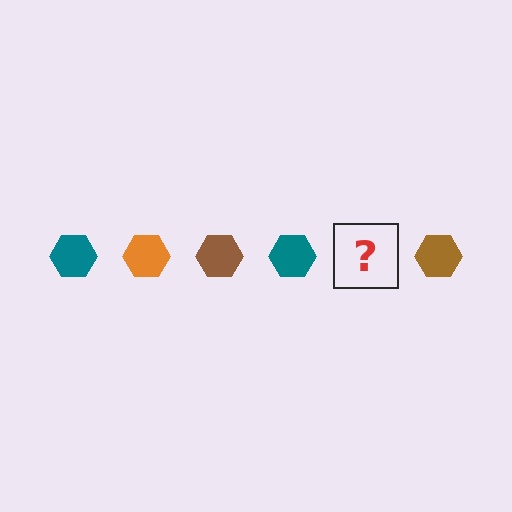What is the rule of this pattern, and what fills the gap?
The rule is that the pattern cycles through teal, orange, brown hexagons. The gap should be filled with an orange hexagon.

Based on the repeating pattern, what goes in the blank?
The blank should be an orange hexagon.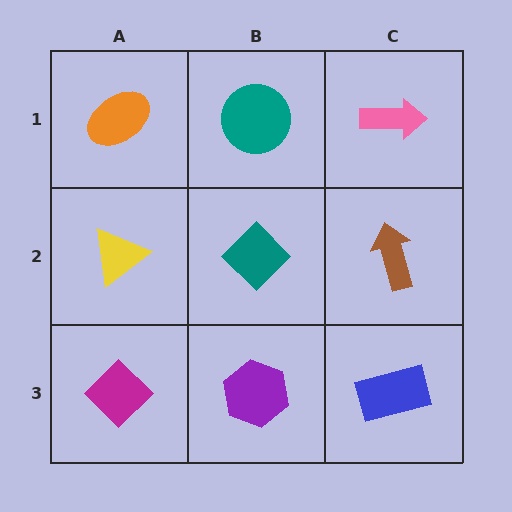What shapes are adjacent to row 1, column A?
A yellow triangle (row 2, column A), a teal circle (row 1, column B).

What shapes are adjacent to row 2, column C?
A pink arrow (row 1, column C), a blue rectangle (row 3, column C), a teal diamond (row 2, column B).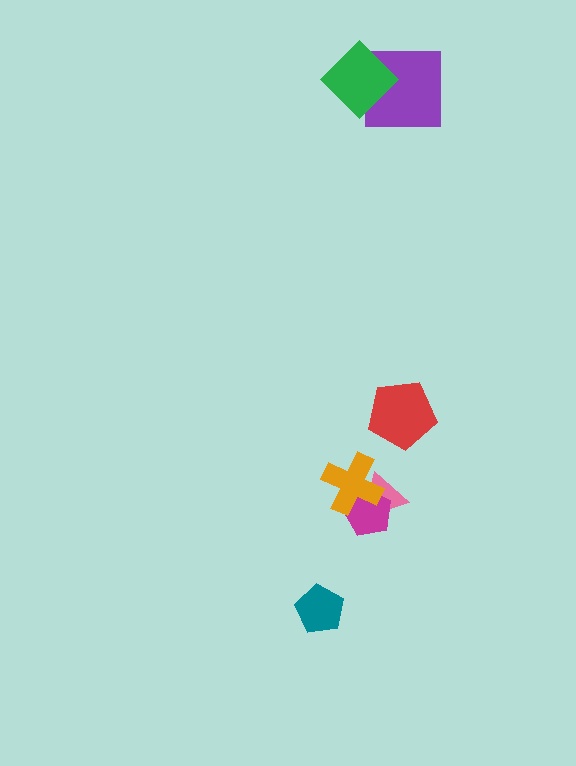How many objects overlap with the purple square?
1 object overlaps with the purple square.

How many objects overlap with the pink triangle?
2 objects overlap with the pink triangle.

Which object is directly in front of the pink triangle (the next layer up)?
The magenta pentagon is directly in front of the pink triangle.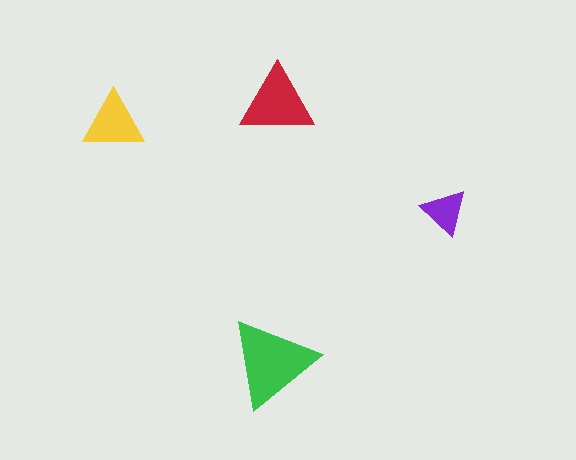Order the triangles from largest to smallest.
the green one, the red one, the yellow one, the purple one.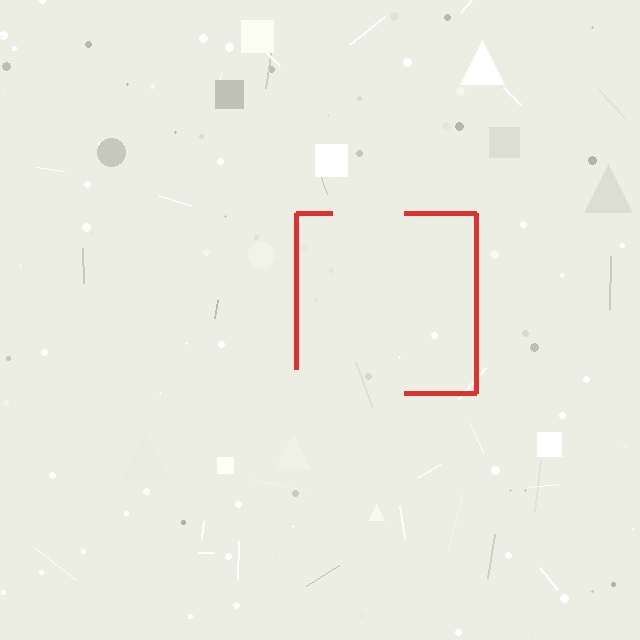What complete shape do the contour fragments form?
The contour fragments form a square.